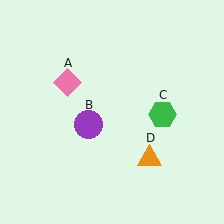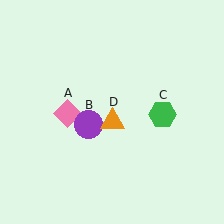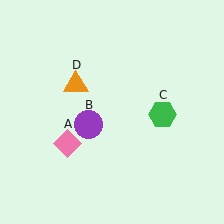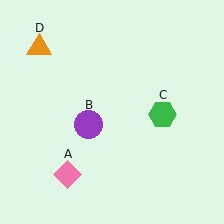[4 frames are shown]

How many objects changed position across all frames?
2 objects changed position: pink diamond (object A), orange triangle (object D).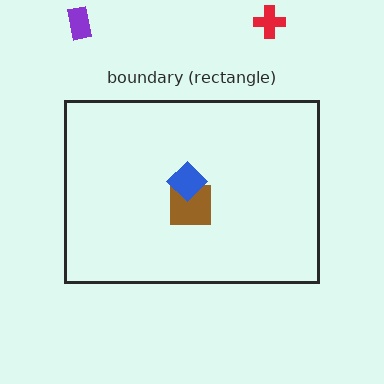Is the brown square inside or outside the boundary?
Inside.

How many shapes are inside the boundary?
2 inside, 2 outside.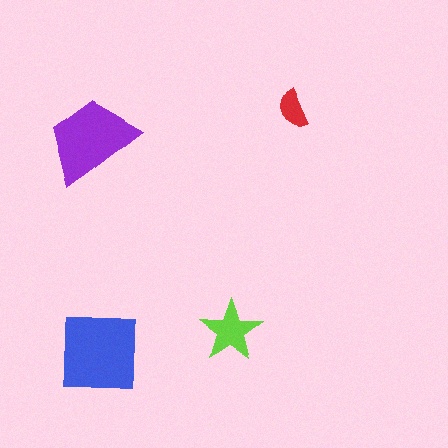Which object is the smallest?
The red semicircle.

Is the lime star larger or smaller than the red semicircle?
Larger.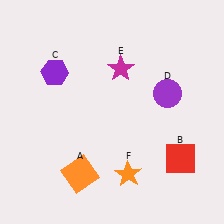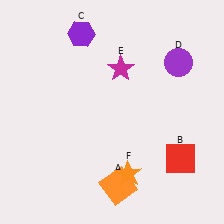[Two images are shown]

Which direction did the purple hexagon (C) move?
The purple hexagon (C) moved up.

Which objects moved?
The objects that moved are: the orange square (A), the purple hexagon (C), the purple circle (D).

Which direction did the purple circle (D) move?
The purple circle (D) moved up.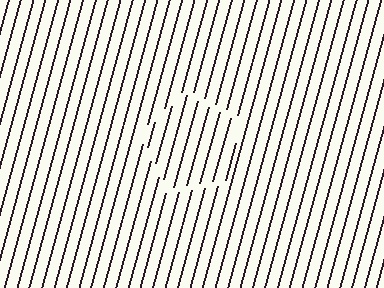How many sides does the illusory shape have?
5 sides — the line-ends trace a pentagon.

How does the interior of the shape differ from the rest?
The interior of the shape contains the same grating, shifted by half a period — the contour is defined by the phase discontinuity where line-ends from the inner and outer gratings abut.